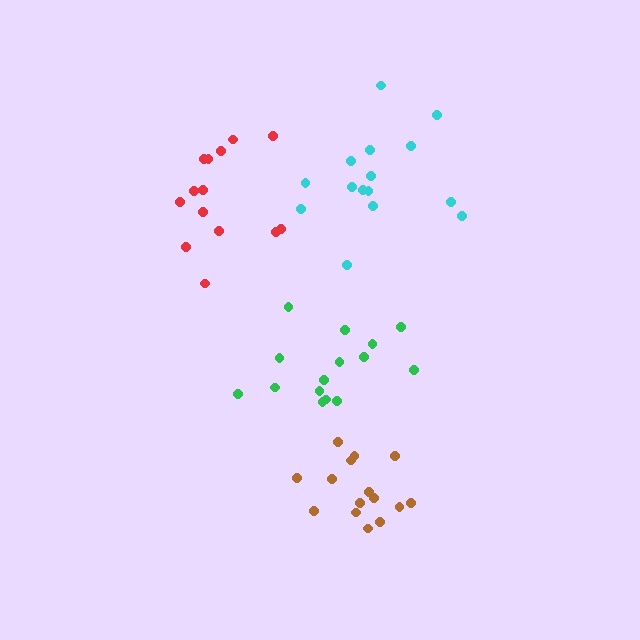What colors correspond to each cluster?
The clusters are colored: cyan, brown, red, green.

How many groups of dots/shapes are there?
There are 4 groups.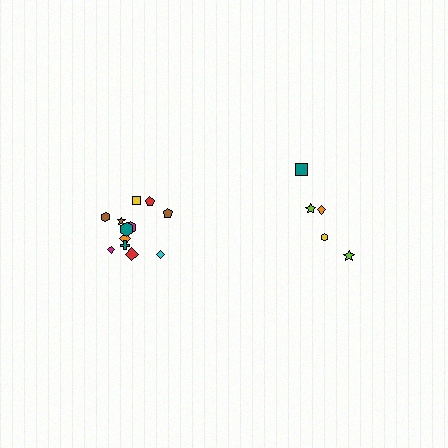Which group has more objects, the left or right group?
The left group.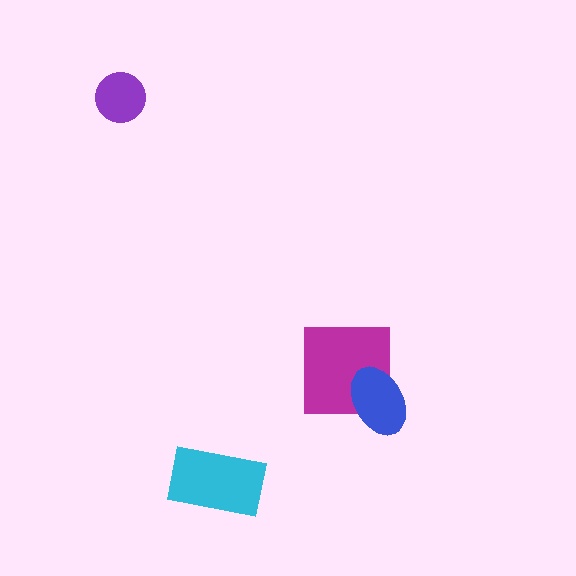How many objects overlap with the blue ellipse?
1 object overlaps with the blue ellipse.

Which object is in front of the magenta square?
The blue ellipse is in front of the magenta square.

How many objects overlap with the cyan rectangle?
0 objects overlap with the cyan rectangle.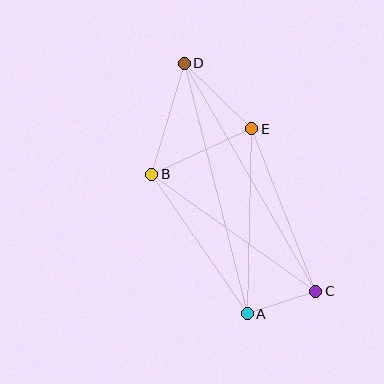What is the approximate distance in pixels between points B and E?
The distance between B and E is approximately 110 pixels.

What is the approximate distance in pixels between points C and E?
The distance between C and E is approximately 175 pixels.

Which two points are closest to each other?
Points A and C are closest to each other.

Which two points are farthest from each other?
Points C and D are farthest from each other.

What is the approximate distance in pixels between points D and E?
The distance between D and E is approximately 94 pixels.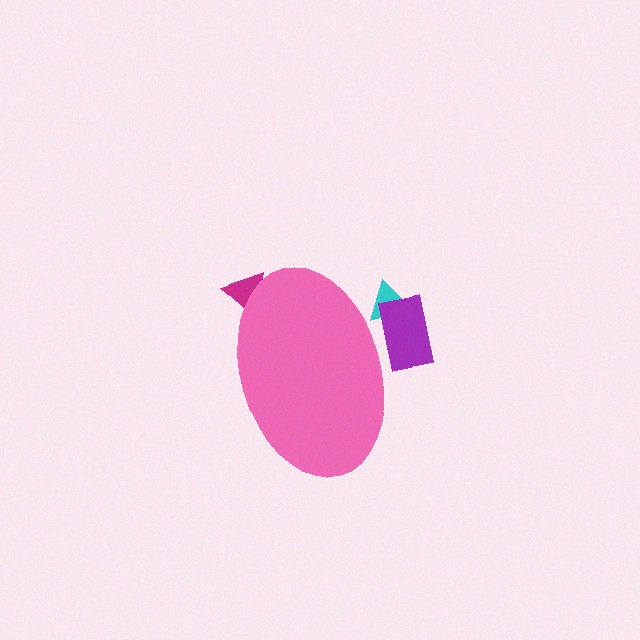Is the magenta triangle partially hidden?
Yes, the magenta triangle is partially hidden behind the pink ellipse.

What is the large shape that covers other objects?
A pink ellipse.